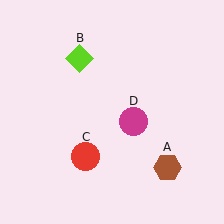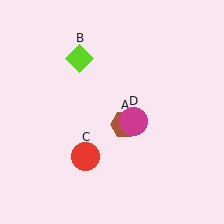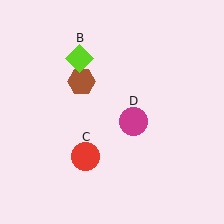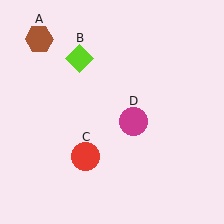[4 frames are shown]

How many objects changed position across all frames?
1 object changed position: brown hexagon (object A).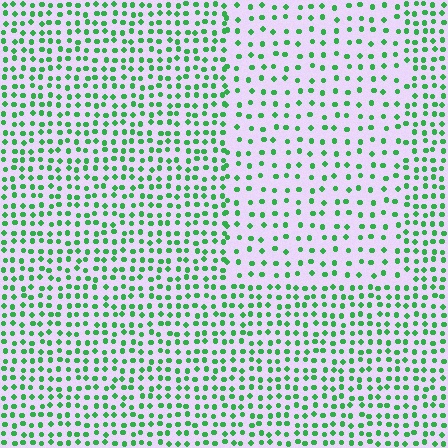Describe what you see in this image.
The image contains small green elements arranged at two different densities. A rectangle-shaped region is visible where the elements are less densely packed than the surrounding area.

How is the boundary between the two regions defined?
The boundary is defined by a change in element density (approximately 1.8x ratio). All elements are the same color, size, and shape.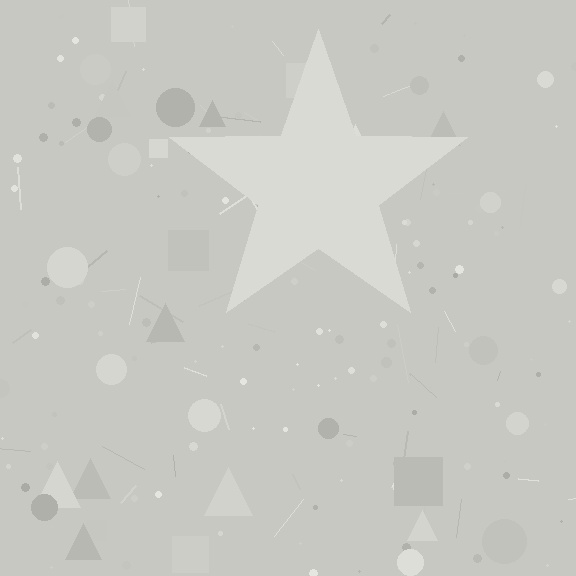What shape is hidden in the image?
A star is hidden in the image.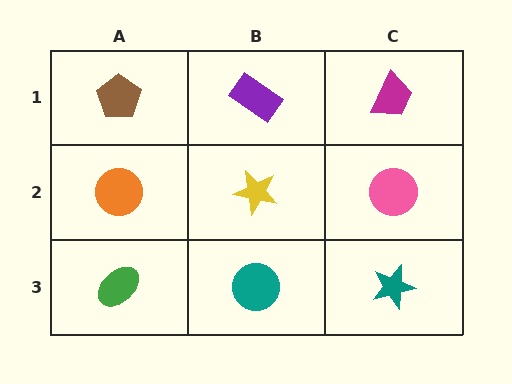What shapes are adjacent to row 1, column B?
A yellow star (row 2, column B), a brown pentagon (row 1, column A), a magenta trapezoid (row 1, column C).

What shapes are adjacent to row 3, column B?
A yellow star (row 2, column B), a green ellipse (row 3, column A), a teal star (row 3, column C).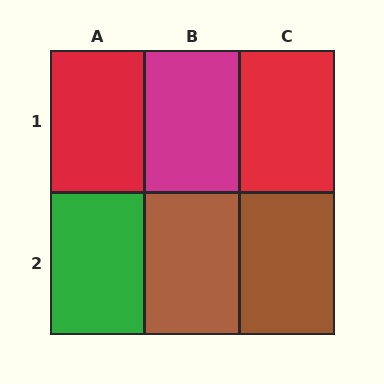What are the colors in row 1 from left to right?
Red, magenta, red.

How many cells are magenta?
1 cell is magenta.